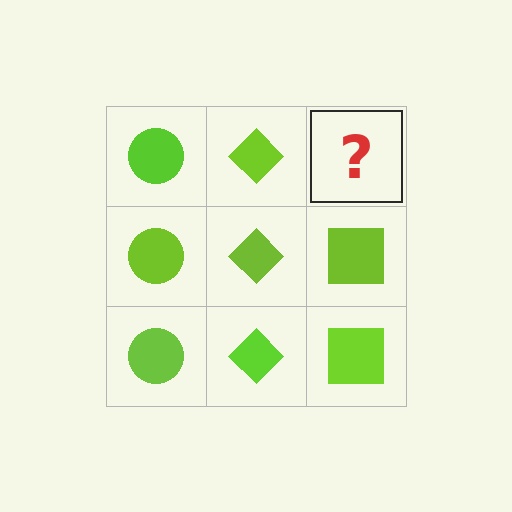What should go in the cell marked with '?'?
The missing cell should contain a lime square.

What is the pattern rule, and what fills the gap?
The rule is that each column has a consistent shape. The gap should be filled with a lime square.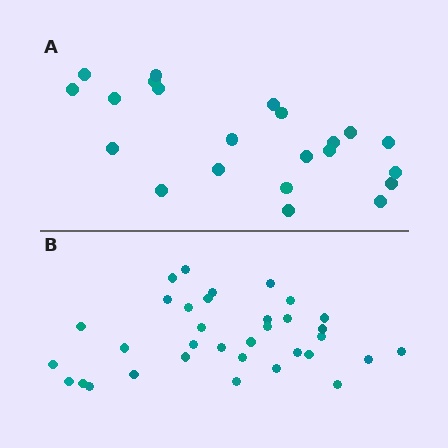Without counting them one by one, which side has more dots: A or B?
Region B (the bottom region) has more dots.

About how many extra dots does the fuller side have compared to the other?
Region B has roughly 12 or so more dots than region A.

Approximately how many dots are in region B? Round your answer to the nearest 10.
About 30 dots. (The exact count is 34, which rounds to 30.)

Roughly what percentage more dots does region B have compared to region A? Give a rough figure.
About 55% more.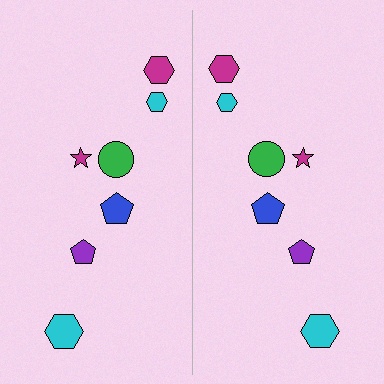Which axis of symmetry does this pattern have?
The pattern has a vertical axis of symmetry running through the center of the image.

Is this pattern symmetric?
Yes, this pattern has bilateral (reflection) symmetry.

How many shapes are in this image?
There are 14 shapes in this image.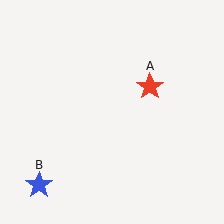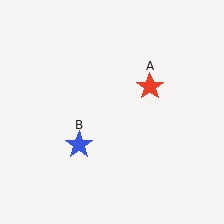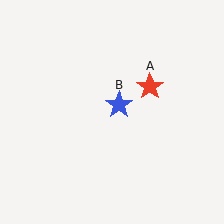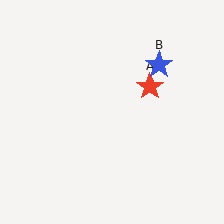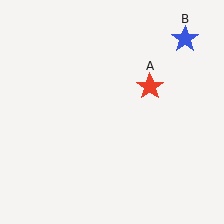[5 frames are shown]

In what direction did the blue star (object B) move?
The blue star (object B) moved up and to the right.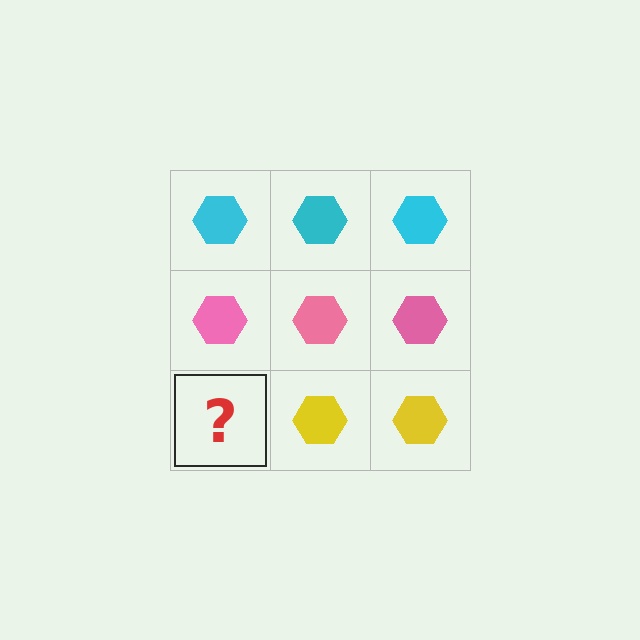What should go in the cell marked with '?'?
The missing cell should contain a yellow hexagon.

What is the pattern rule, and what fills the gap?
The rule is that each row has a consistent color. The gap should be filled with a yellow hexagon.